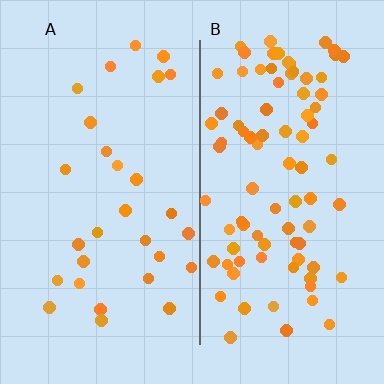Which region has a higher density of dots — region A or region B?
B (the right).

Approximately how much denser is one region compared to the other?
Approximately 3.1× — region B over region A.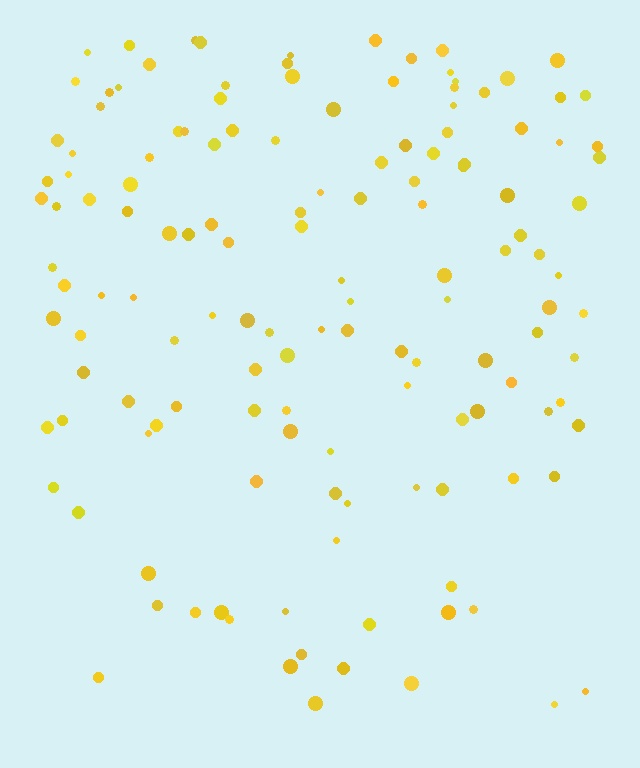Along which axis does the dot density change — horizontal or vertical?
Vertical.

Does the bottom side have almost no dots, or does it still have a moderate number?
Still a moderate number, just noticeably fewer than the top.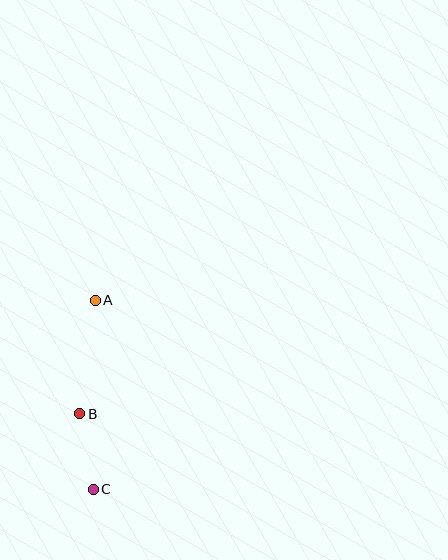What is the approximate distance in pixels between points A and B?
The distance between A and B is approximately 114 pixels.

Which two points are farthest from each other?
Points A and C are farthest from each other.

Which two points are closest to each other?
Points B and C are closest to each other.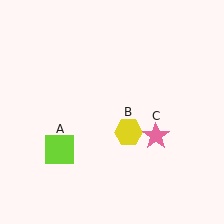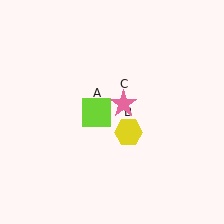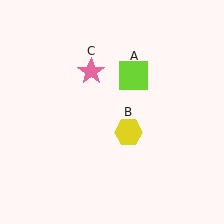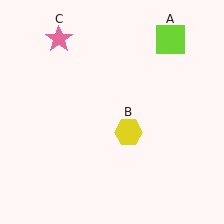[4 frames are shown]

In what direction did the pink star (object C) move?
The pink star (object C) moved up and to the left.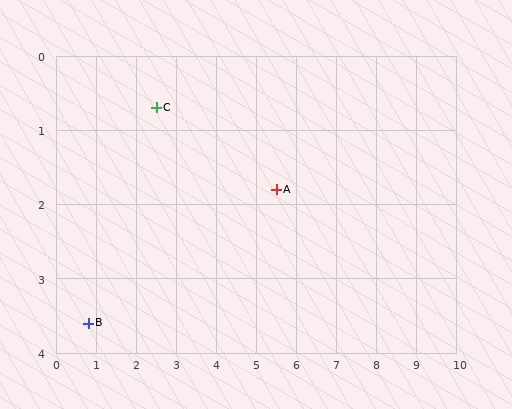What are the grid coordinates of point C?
Point C is at approximately (2.5, 0.7).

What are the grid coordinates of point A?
Point A is at approximately (5.5, 1.8).